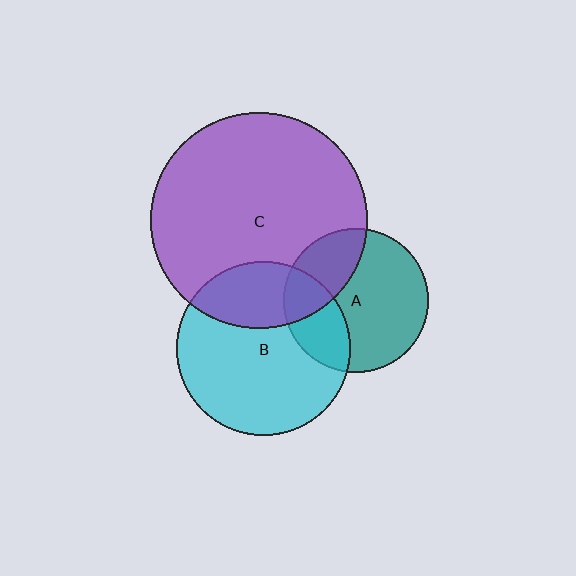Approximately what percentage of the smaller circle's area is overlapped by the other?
Approximately 30%.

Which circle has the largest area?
Circle C (purple).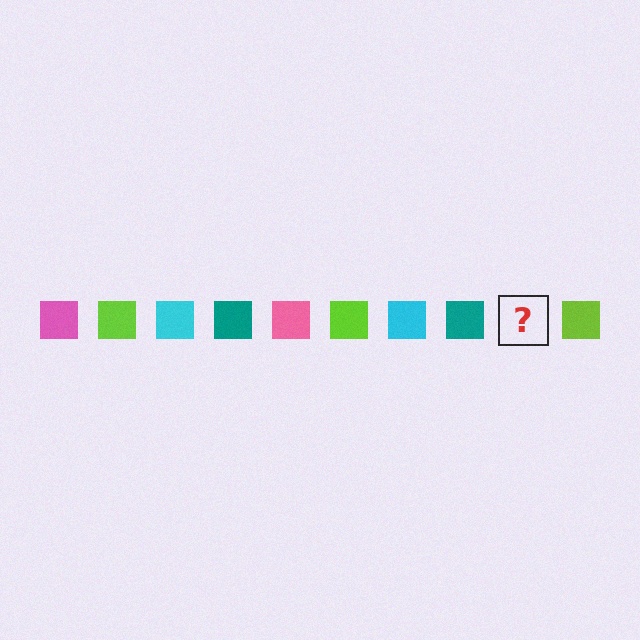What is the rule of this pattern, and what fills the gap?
The rule is that the pattern cycles through pink, lime, cyan, teal squares. The gap should be filled with a pink square.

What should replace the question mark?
The question mark should be replaced with a pink square.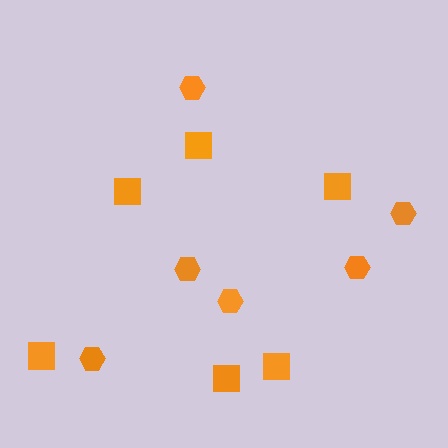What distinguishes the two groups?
There are 2 groups: one group of hexagons (6) and one group of squares (6).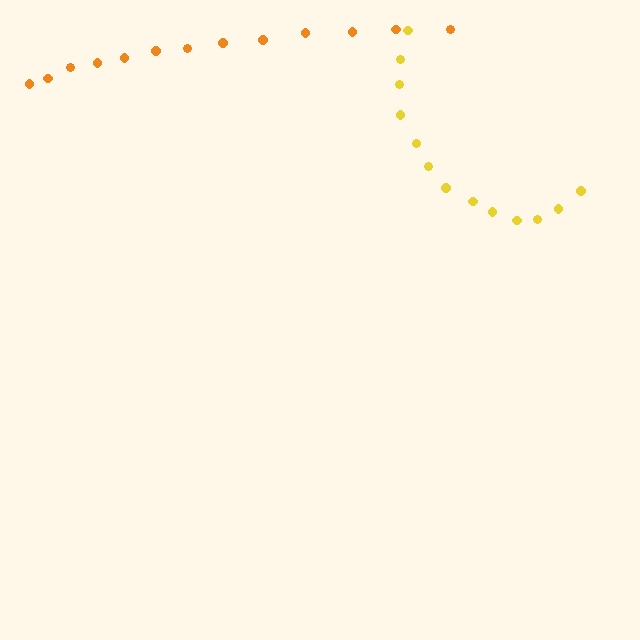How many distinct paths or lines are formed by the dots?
There are 2 distinct paths.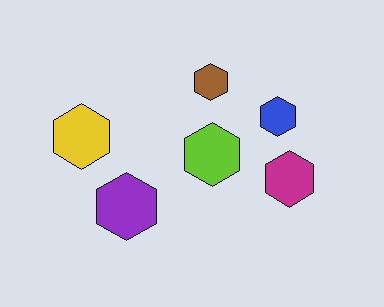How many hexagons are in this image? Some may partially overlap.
There are 6 hexagons.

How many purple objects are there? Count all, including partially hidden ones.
There is 1 purple object.